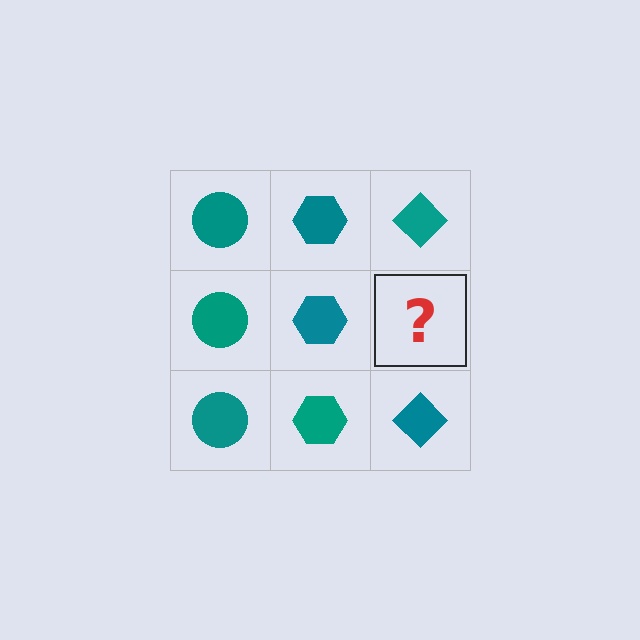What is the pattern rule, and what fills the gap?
The rule is that each column has a consistent shape. The gap should be filled with a teal diamond.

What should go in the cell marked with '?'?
The missing cell should contain a teal diamond.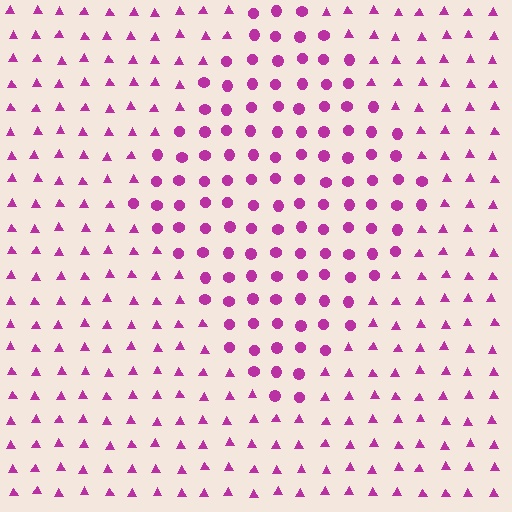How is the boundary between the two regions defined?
The boundary is defined by a change in element shape: circles inside vs. triangles outside. All elements share the same color and spacing.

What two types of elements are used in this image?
The image uses circles inside the diamond region and triangles outside it.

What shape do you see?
I see a diamond.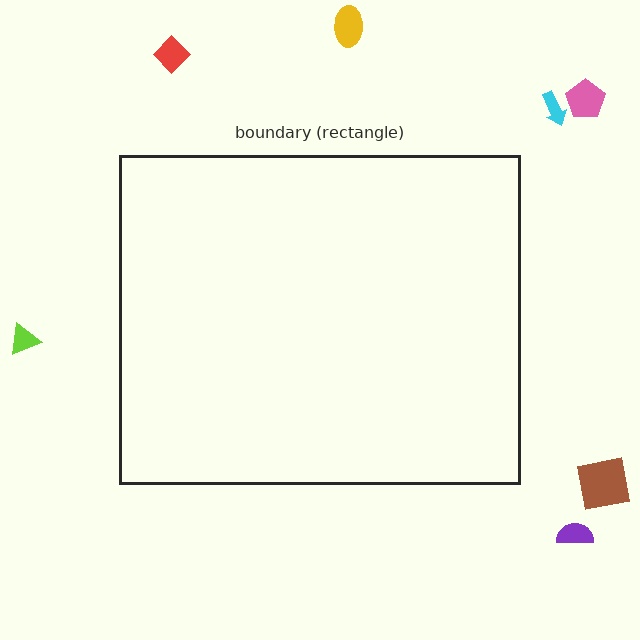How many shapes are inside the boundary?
0 inside, 7 outside.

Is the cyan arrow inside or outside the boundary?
Outside.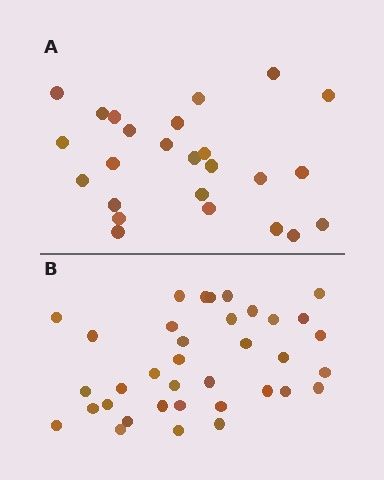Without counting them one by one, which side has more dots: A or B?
Region B (the bottom region) has more dots.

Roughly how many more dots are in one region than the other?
Region B has roughly 12 or so more dots than region A.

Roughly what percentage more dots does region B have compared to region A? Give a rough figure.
About 45% more.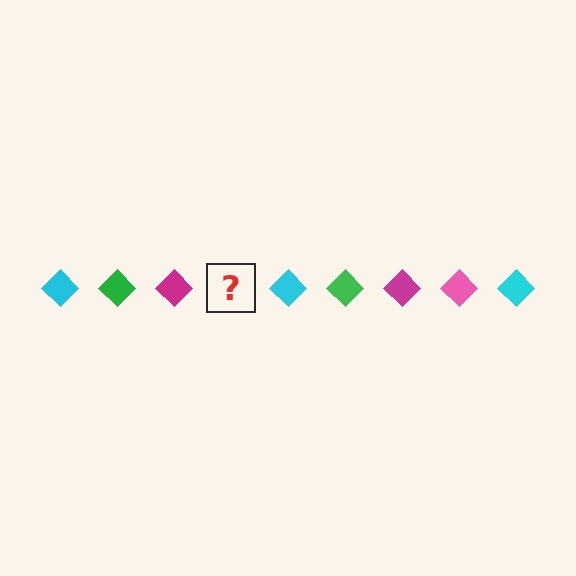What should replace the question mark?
The question mark should be replaced with a pink diamond.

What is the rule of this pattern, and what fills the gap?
The rule is that the pattern cycles through cyan, green, magenta, pink diamonds. The gap should be filled with a pink diamond.